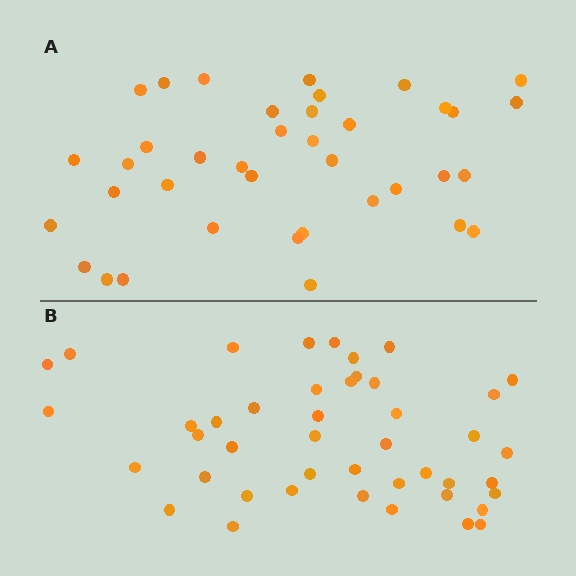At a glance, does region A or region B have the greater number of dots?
Region B (the bottom region) has more dots.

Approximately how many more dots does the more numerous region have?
Region B has about 6 more dots than region A.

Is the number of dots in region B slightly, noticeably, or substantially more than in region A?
Region B has only slightly more — the two regions are fairly close. The ratio is roughly 1.2 to 1.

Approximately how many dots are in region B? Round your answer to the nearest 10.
About 40 dots. (The exact count is 44, which rounds to 40.)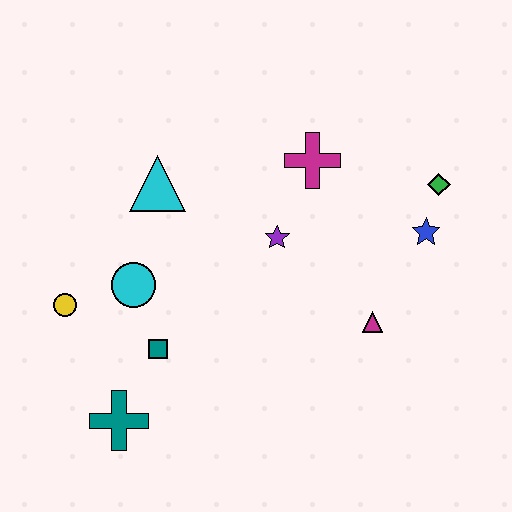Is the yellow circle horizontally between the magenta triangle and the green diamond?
No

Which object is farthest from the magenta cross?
The teal cross is farthest from the magenta cross.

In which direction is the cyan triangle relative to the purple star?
The cyan triangle is to the left of the purple star.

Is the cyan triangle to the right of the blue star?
No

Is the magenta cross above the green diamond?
Yes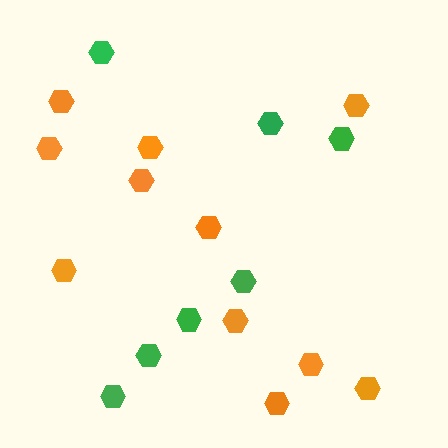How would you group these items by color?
There are 2 groups: one group of orange hexagons (11) and one group of green hexagons (7).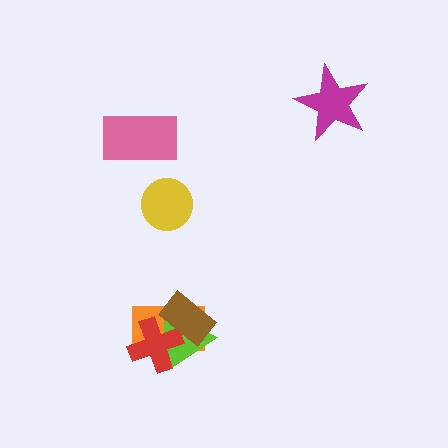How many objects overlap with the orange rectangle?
3 objects overlap with the orange rectangle.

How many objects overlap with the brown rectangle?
3 objects overlap with the brown rectangle.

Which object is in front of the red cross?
The brown rectangle is in front of the red cross.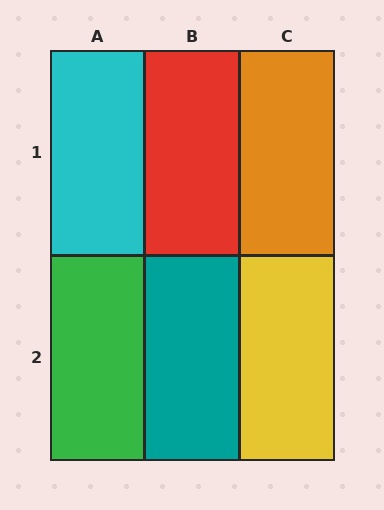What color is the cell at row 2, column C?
Yellow.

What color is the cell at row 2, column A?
Green.